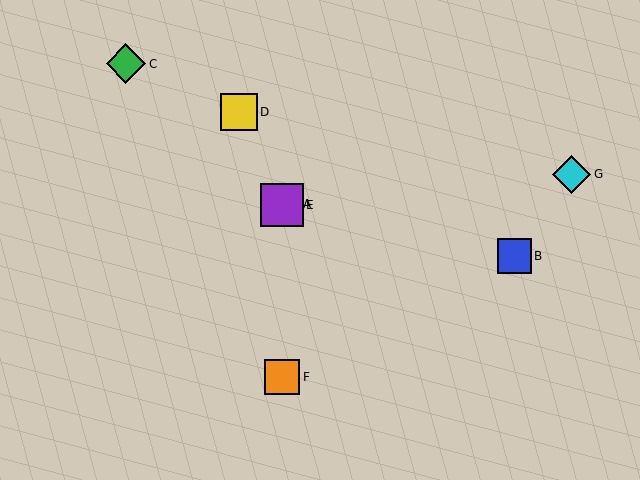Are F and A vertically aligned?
Yes, both are at x≈282.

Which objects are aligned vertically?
Objects A, E, F are aligned vertically.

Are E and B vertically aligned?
No, E is at x≈282 and B is at x≈514.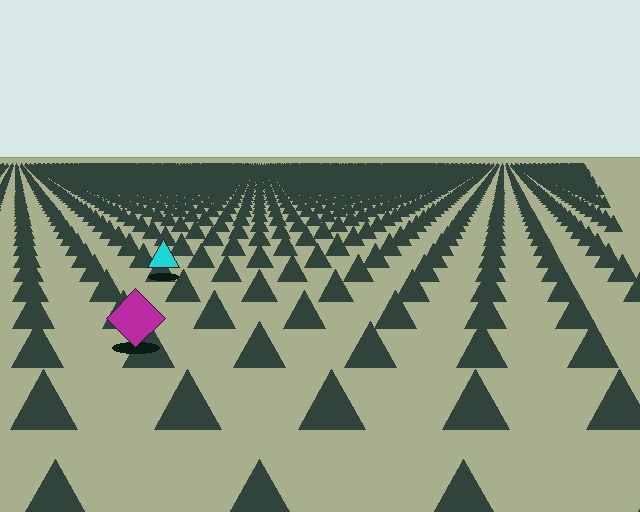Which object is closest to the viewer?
The magenta diamond is closest. The texture marks near it are larger and more spread out.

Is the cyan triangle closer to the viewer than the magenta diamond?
No. The magenta diamond is closer — you can tell from the texture gradient: the ground texture is coarser near it.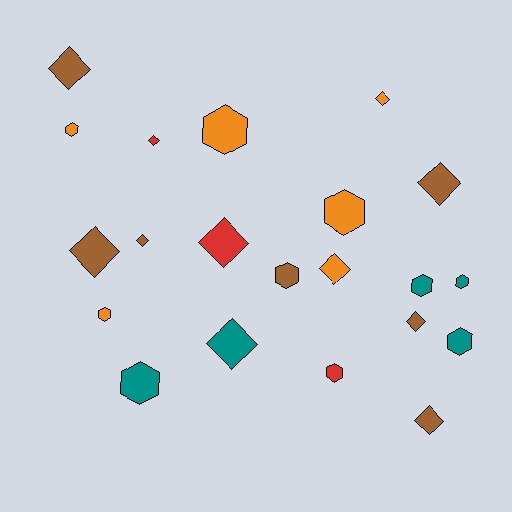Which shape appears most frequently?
Diamond, with 11 objects.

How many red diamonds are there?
There are 2 red diamonds.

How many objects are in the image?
There are 21 objects.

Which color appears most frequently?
Brown, with 7 objects.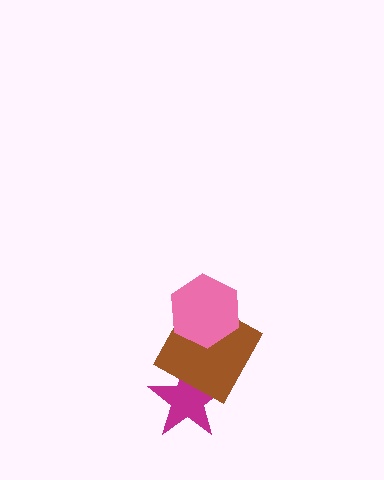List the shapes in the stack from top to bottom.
From top to bottom: the pink hexagon, the brown square, the magenta star.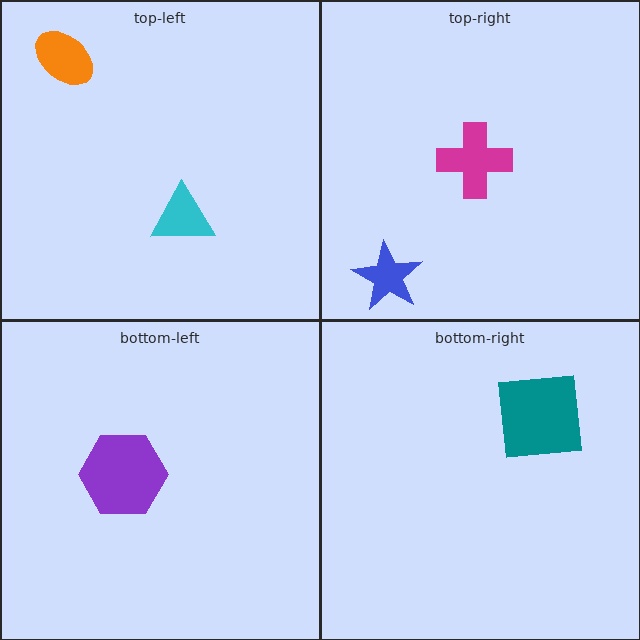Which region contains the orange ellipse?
The top-left region.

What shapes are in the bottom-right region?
The teal square.